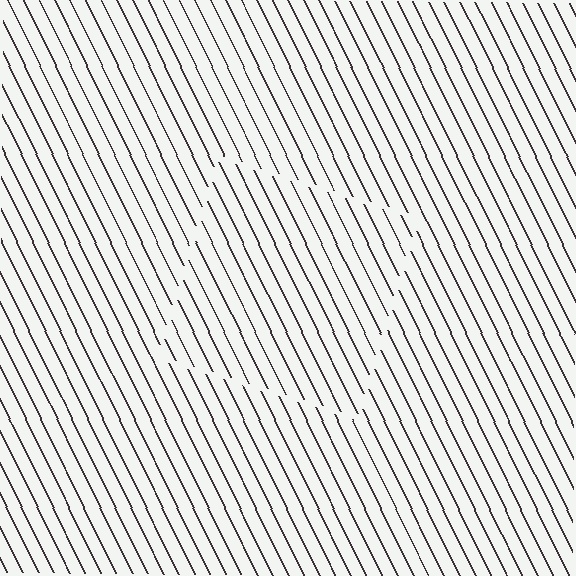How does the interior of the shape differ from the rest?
The interior of the shape contains the same grating, shifted by half a period — the contour is defined by the phase discontinuity where line-ends from the inner and outer gratings abut.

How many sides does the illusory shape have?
4 sides — the line-ends trace a square.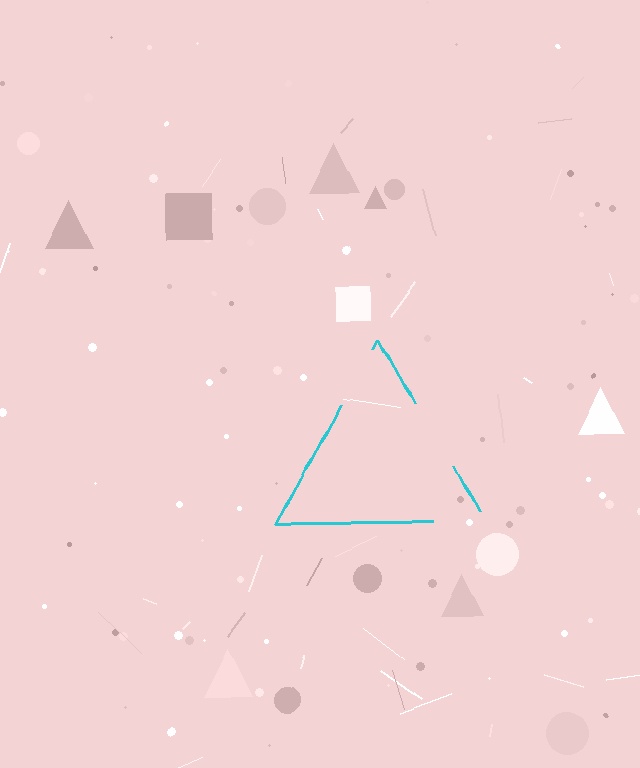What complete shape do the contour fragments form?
The contour fragments form a triangle.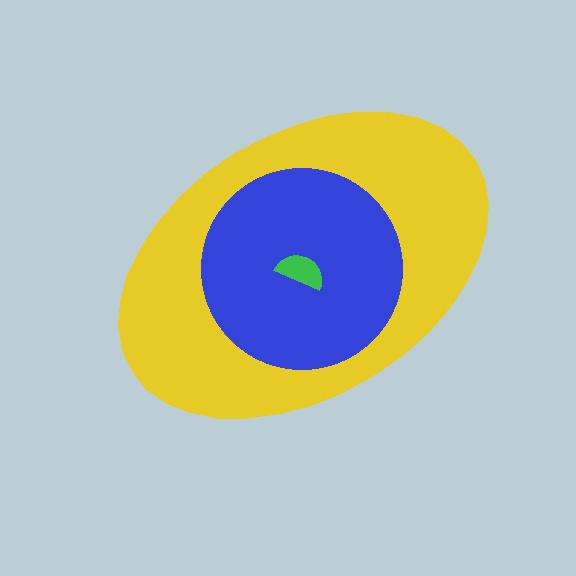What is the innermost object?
The green semicircle.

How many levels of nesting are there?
3.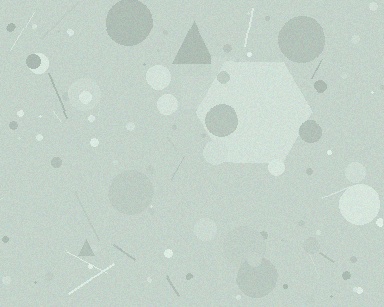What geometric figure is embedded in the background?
A hexagon is embedded in the background.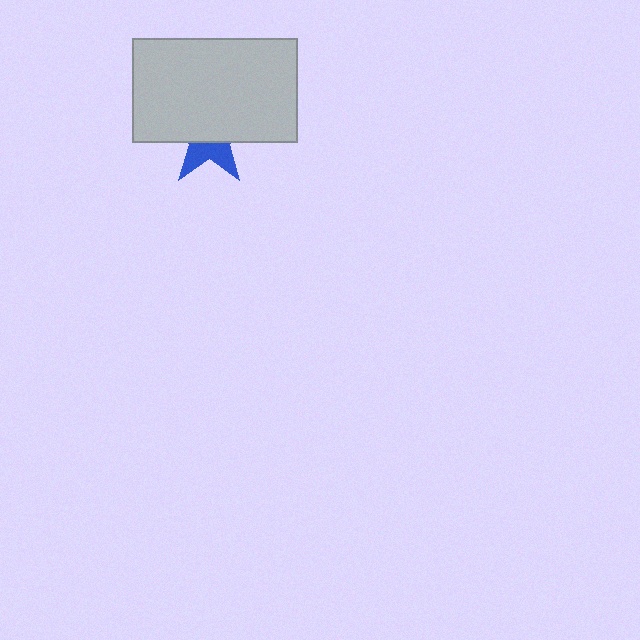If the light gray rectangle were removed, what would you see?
You would see the complete blue star.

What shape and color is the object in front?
The object in front is a light gray rectangle.